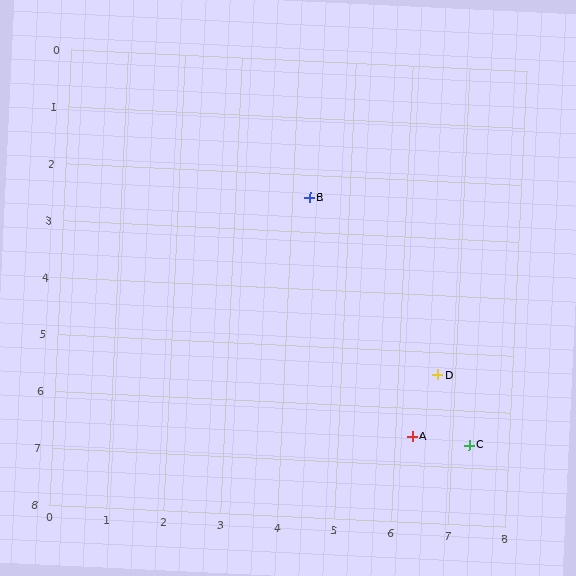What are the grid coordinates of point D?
Point D is at approximately (6.7, 5.4).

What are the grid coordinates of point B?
Point B is at approximately (4.3, 2.4).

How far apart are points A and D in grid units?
Points A and D are about 1.2 grid units apart.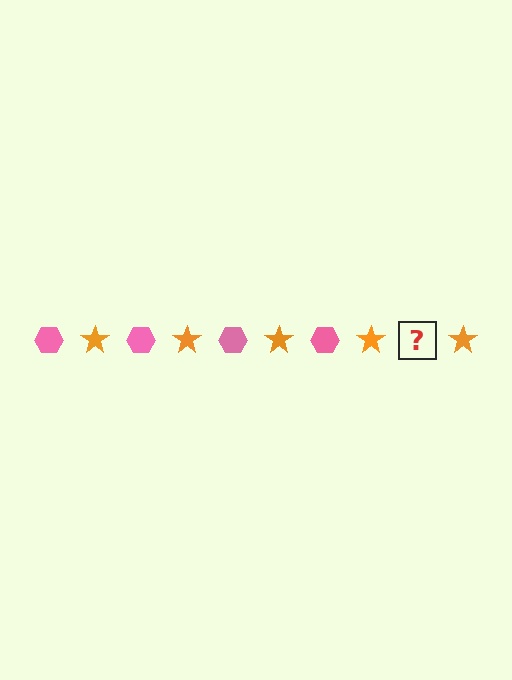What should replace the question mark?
The question mark should be replaced with a pink hexagon.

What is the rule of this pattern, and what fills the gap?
The rule is that the pattern alternates between pink hexagon and orange star. The gap should be filled with a pink hexagon.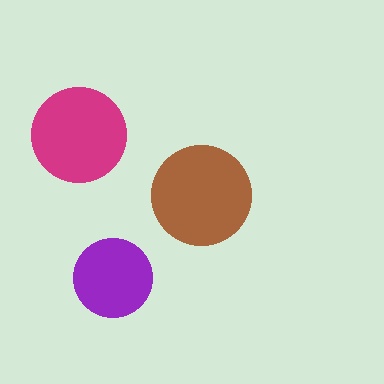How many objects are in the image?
There are 3 objects in the image.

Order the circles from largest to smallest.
the brown one, the magenta one, the purple one.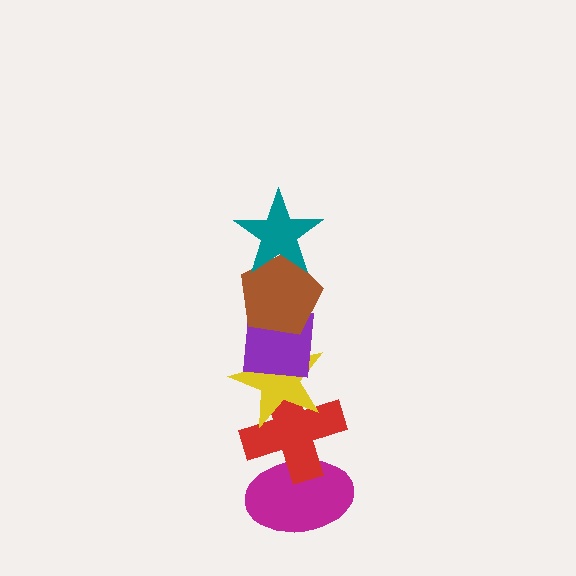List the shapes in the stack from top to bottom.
From top to bottom: the teal star, the brown pentagon, the purple square, the yellow star, the red cross, the magenta ellipse.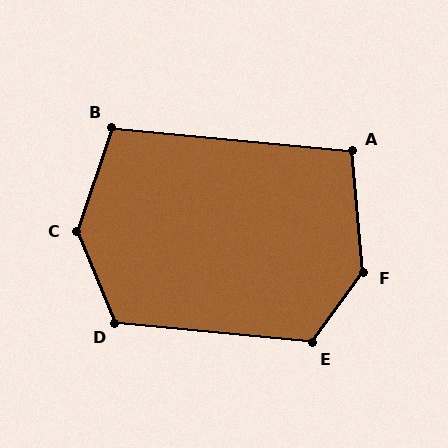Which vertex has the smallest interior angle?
A, at approximately 101 degrees.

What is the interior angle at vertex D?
Approximately 118 degrees (obtuse).